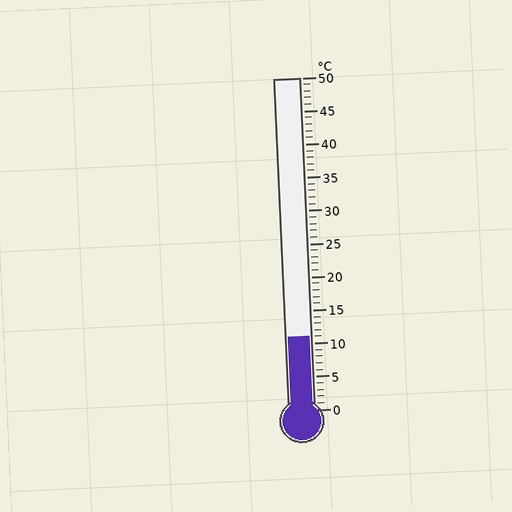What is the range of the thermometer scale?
The thermometer scale ranges from 0°C to 50°C.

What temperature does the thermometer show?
The thermometer shows approximately 11°C.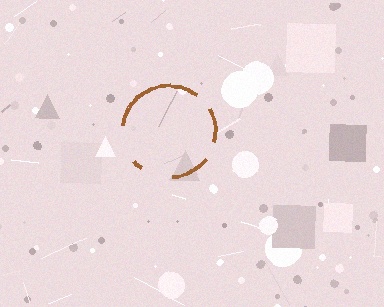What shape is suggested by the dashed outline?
The dashed outline suggests a circle.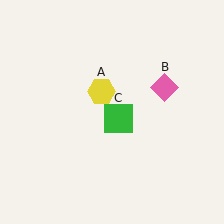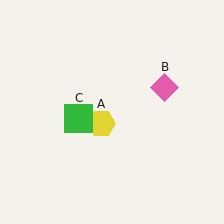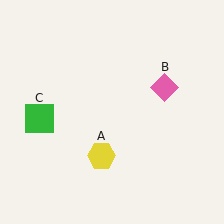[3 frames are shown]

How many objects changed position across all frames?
2 objects changed position: yellow hexagon (object A), green square (object C).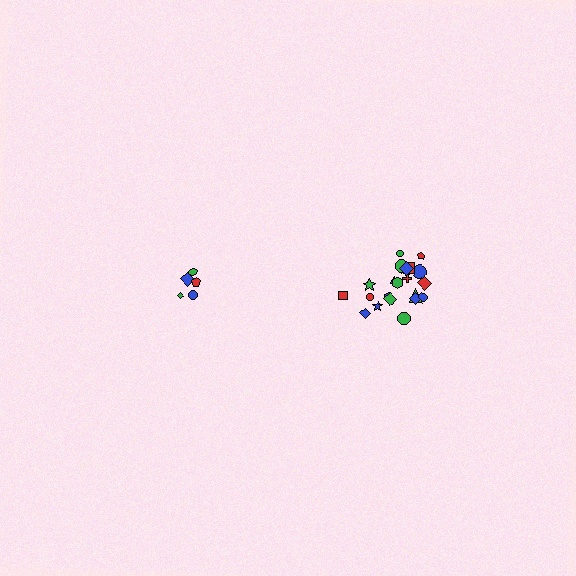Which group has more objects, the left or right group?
The right group.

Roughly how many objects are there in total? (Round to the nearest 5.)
Roughly 25 objects in total.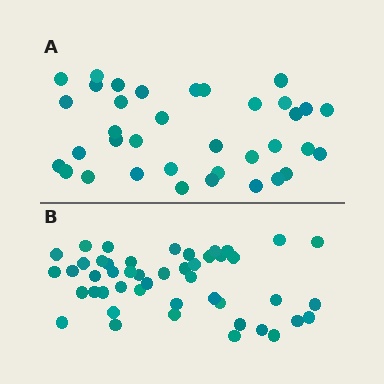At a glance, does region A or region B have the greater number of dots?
Region B (the bottom region) has more dots.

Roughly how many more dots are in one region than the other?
Region B has roughly 12 or so more dots than region A.